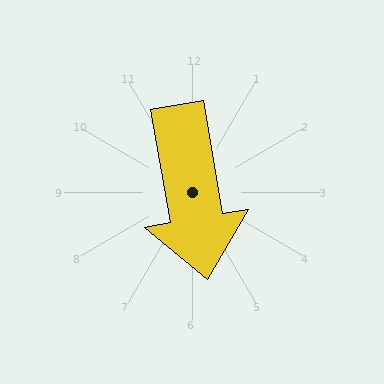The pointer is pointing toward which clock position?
Roughly 6 o'clock.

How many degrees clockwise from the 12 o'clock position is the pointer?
Approximately 170 degrees.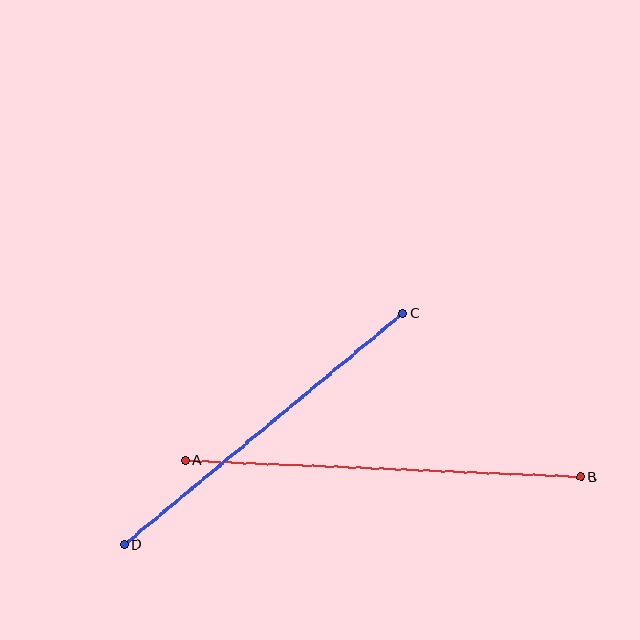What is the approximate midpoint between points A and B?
The midpoint is at approximately (383, 469) pixels.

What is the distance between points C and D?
The distance is approximately 362 pixels.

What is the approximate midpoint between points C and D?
The midpoint is at approximately (264, 429) pixels.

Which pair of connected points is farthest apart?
Points A and B are farthest apart.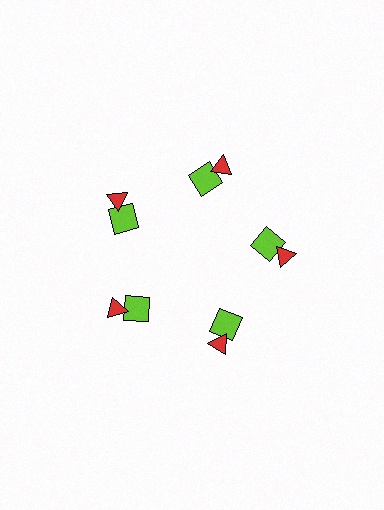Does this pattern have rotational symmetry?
Yes, this pattern has 5-fold rotational symmetry. It looks the same after rotating 72 degrees around the center.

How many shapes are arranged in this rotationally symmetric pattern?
There are 10 shapes, arranged in 5 groups of 2.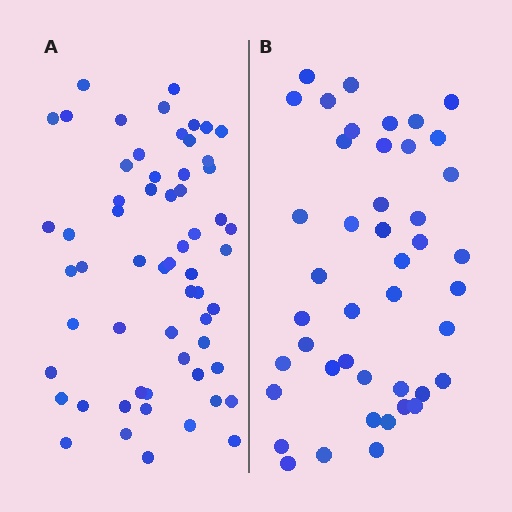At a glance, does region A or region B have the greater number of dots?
Region A (the left region) has more dots.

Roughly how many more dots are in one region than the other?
Region A has approximately 15 more dots than region B.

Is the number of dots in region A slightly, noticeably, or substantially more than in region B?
Region A has noticeably more, but not dramatically so. The ratio is roughly 1.4 to 1.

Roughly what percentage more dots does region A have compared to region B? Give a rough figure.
About 35% more.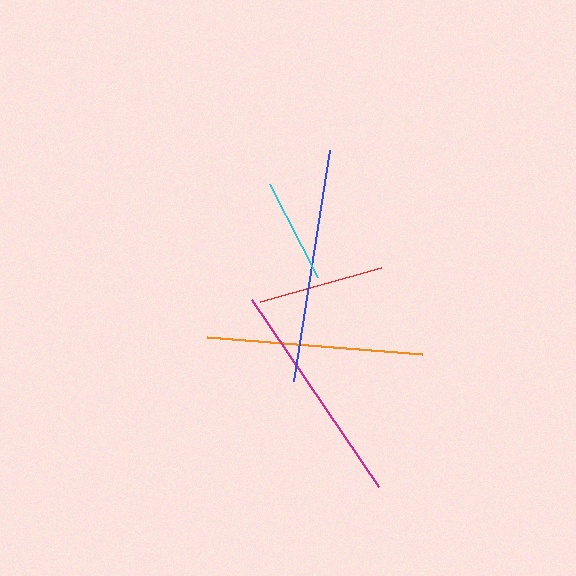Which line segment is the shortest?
The cyan line is the shortest at approximately 105 pixels.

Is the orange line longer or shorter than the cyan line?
The orange line is longer than the cyan line.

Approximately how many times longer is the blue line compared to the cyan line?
The blue line is approximately 2.2 times the length of the cyan line.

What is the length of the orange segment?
The orange segment is approximately 216 pixels long.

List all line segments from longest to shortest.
From longest to shortest: blue, magenta, orange, red, cyan.